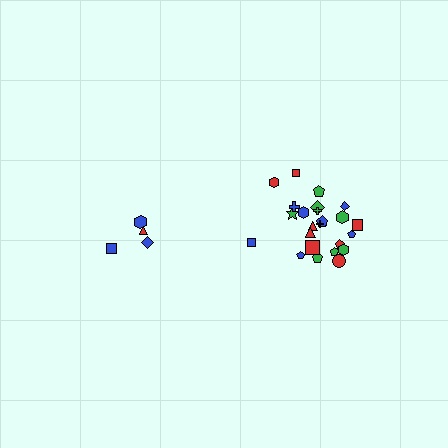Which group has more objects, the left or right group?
The right group.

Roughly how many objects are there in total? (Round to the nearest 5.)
Roughly 30 objects in total.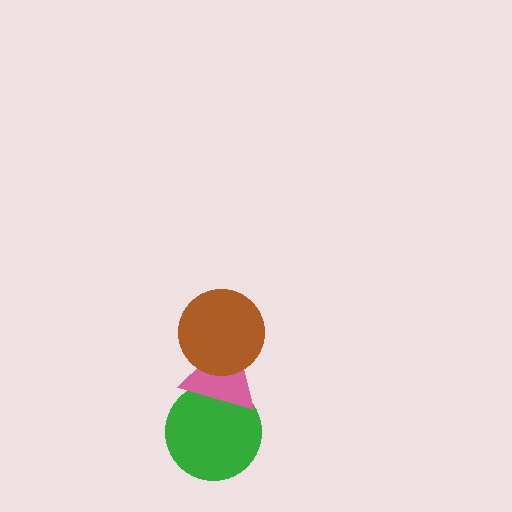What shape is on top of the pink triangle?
The brown circle is on top of the pink triangle.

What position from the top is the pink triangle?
The pink triangle is 2nd from the top.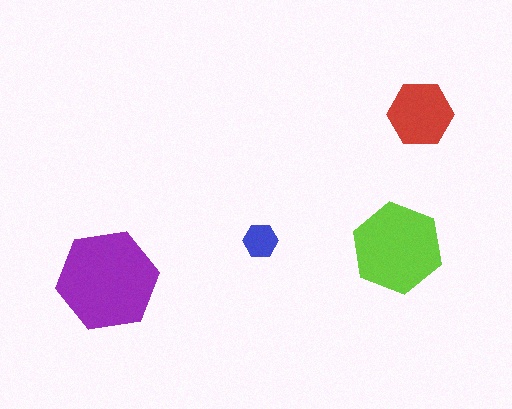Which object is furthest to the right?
The red hexagon is rightmost.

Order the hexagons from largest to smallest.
the purple one, the lime one, the red one, the blue one.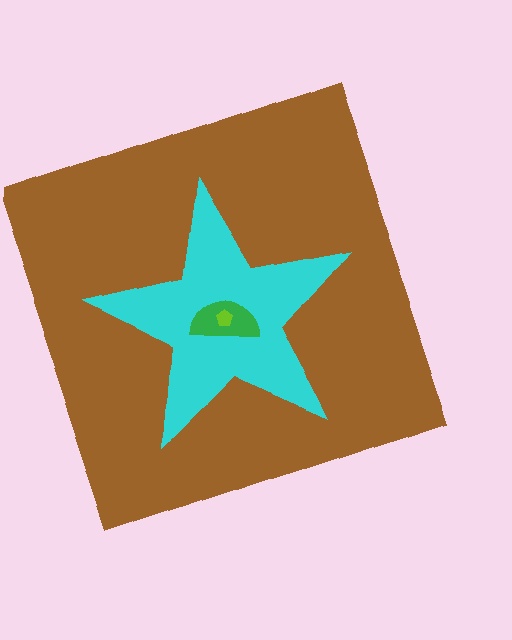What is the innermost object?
The lime pentagon.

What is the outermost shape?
The brown square.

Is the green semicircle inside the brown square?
Yes.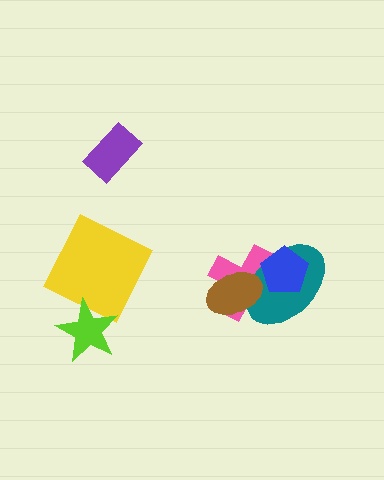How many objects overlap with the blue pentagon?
2 objects overlap with the blue pentagon.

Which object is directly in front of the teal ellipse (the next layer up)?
The blue pentagon is directly in front of the teal ellipse.